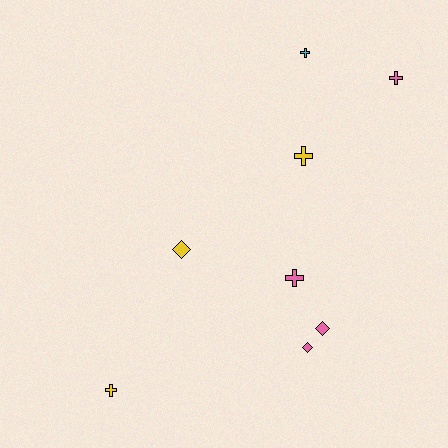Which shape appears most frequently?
Cross, with 5 objects.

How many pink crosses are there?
There are 2 pink crosses.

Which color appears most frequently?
Pink, with 4 objects.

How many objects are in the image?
There are 8 objects.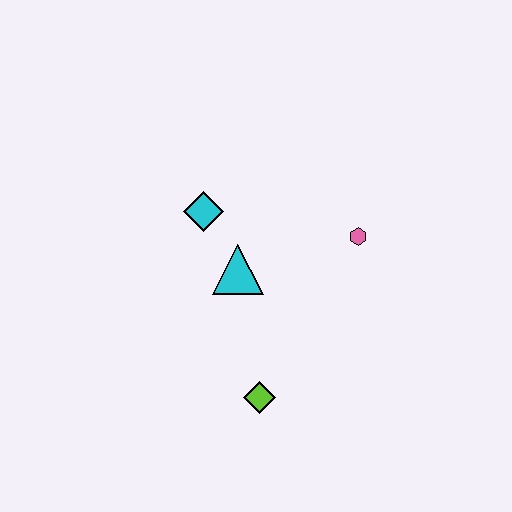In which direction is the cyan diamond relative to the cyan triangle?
The cyan diamond is above the cyan triangle.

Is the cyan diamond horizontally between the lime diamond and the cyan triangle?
No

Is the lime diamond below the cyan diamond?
Yes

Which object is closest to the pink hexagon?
The cyan triangle is closest to the pink hexagon.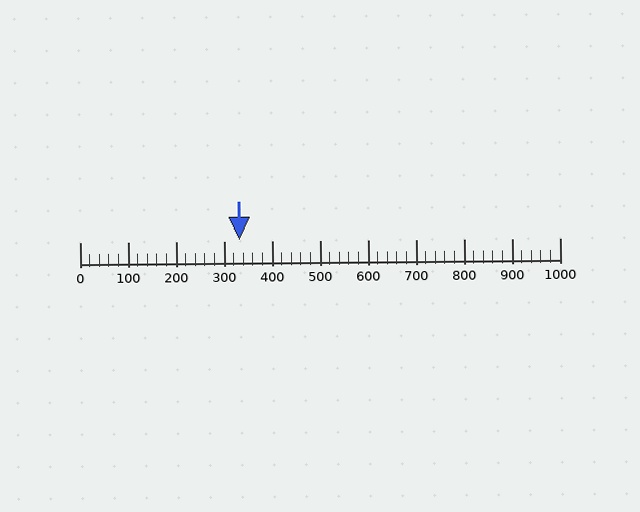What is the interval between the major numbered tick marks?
The major tick marks are spaced 100 units apart.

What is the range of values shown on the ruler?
The ruler shows values from 0 to 1000.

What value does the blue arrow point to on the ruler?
The blue arrow points to approximately 333.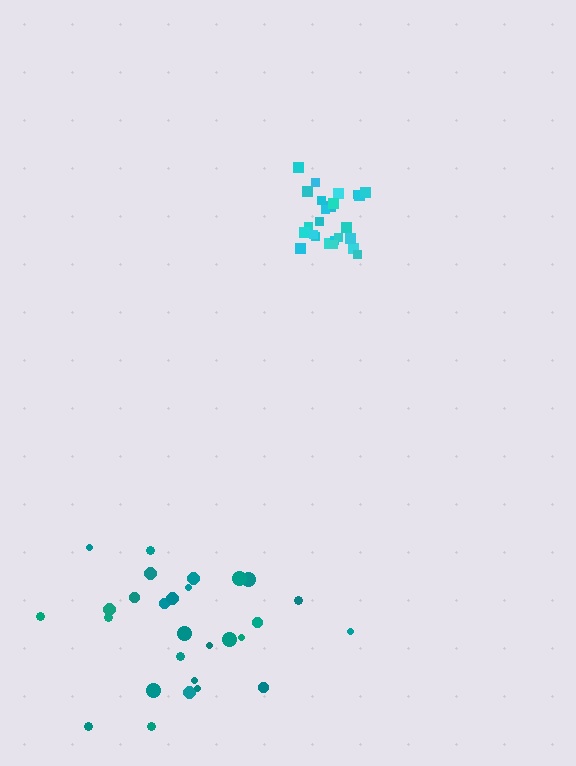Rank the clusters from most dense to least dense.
cyan, teal.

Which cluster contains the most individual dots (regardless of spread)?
Teal (28).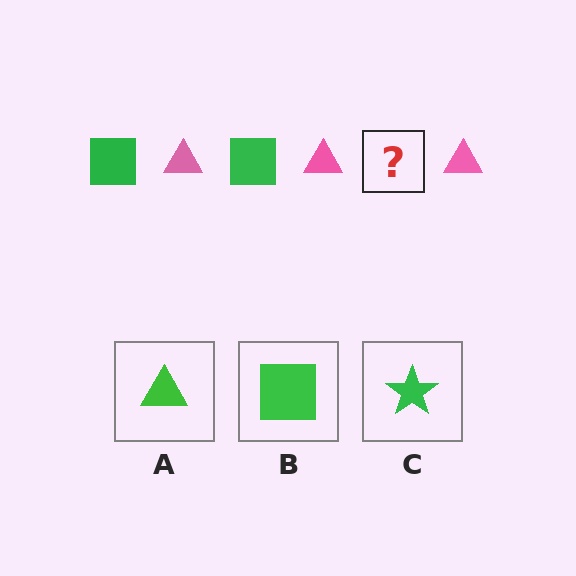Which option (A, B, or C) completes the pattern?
B.